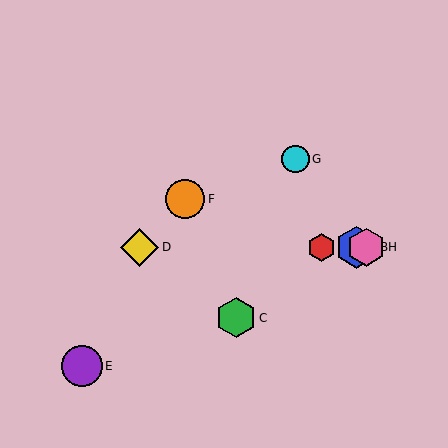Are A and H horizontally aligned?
Yes, both are at y≈247.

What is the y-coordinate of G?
Object G is at y≈159.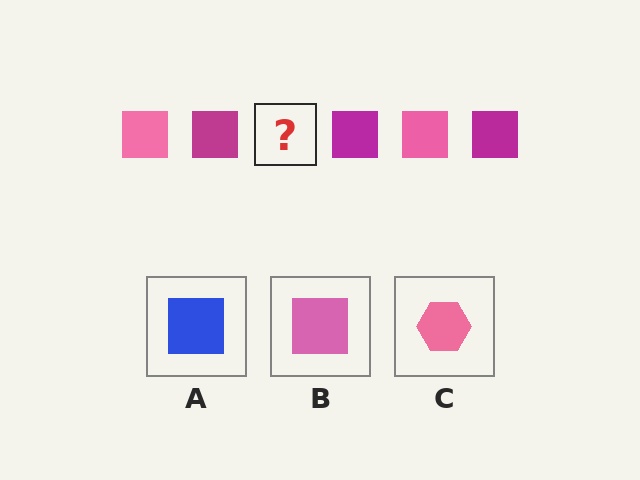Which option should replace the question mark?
Option B.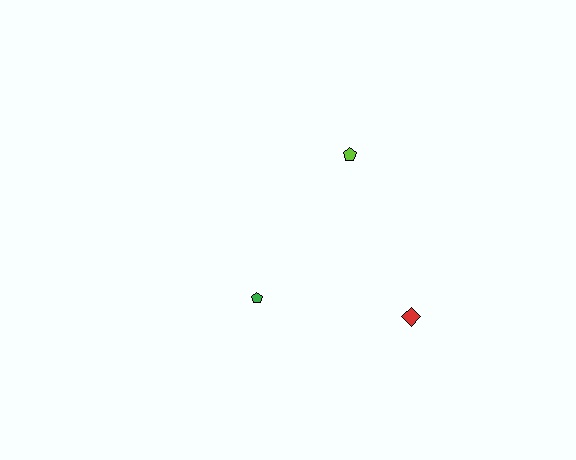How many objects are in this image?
There are 3 objects.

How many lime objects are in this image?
There is 1 lime object.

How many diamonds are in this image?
There is 1 diamond.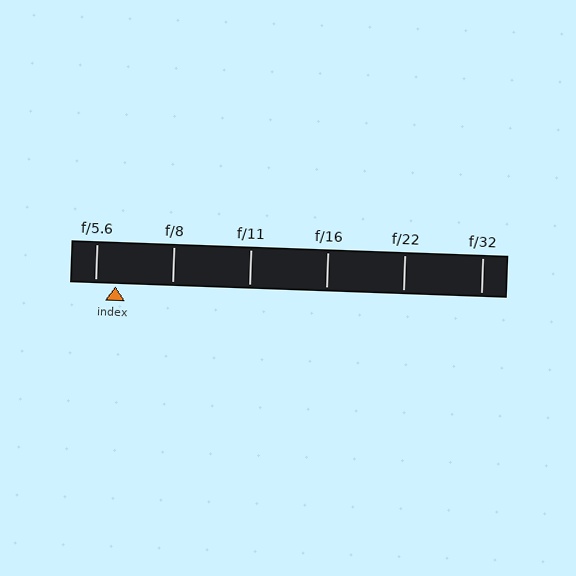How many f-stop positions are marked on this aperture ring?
There are 6 f-stop positions marked.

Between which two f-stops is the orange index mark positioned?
The index mark is between f/5.6 and f/8.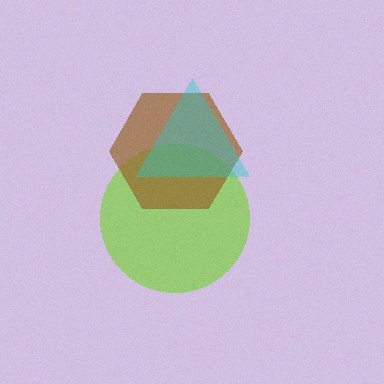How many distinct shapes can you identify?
There are 3 distinct shapes: a lime circle, a brown hexagon, a cyan triangle.